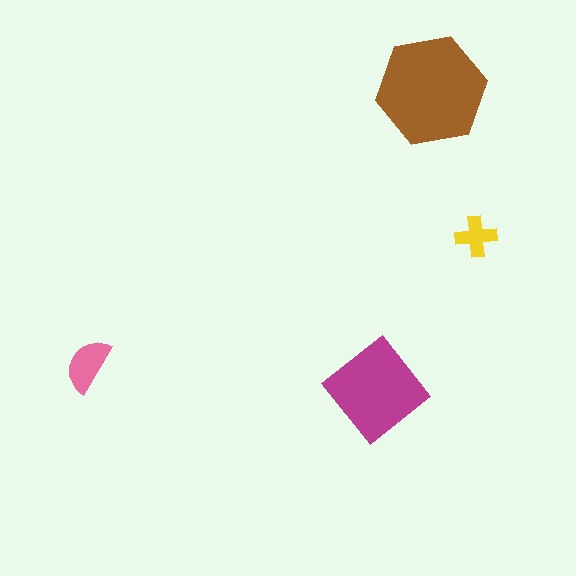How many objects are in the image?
There are 4 objects in the image.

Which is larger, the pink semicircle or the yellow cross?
The pink semicircle.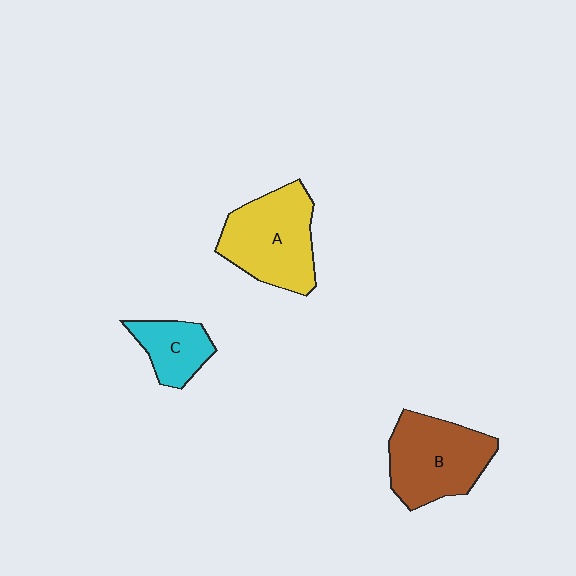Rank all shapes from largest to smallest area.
From largest to smallest: A (yellow), B (brown), C (cyan).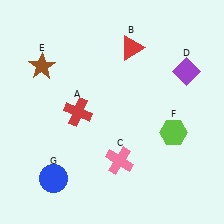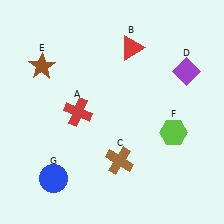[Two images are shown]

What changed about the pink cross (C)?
In Image 1, C is pink. In Image 2, it changed to brown.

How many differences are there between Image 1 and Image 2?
There is 1 difference between the two images.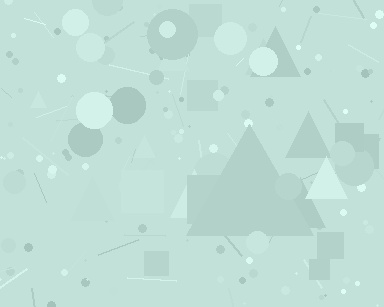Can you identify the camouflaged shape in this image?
The camouflaged shape is a triangle.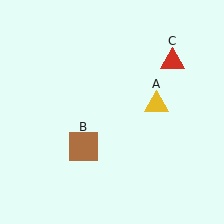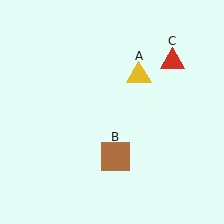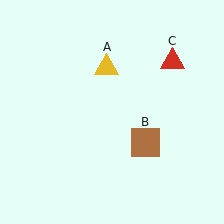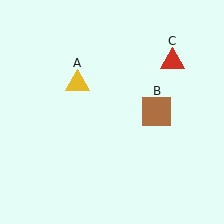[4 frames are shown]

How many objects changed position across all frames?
2 objects changed position: yellow triangle (object A), brown square (object B).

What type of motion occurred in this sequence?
The yellow triangle (object A), brown square (object B) rotated counterclockwise around the center of the scene.